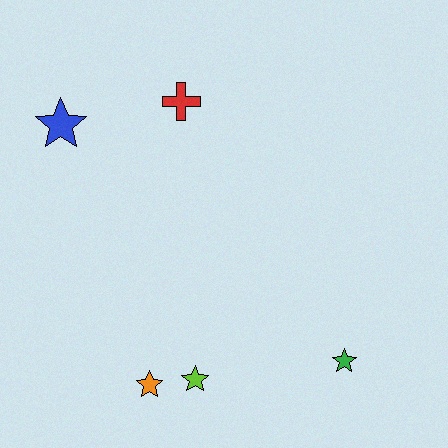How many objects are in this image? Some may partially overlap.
There are 5 objects.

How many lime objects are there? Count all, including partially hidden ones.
There is 1 lime object.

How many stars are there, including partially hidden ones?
There are 4 stars.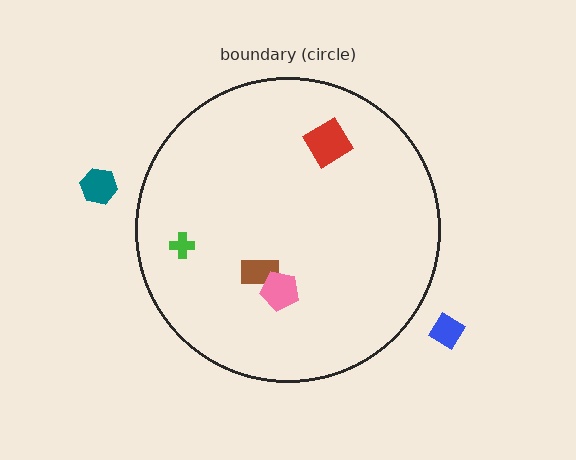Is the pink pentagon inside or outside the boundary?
Inside.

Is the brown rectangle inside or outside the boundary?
Inside.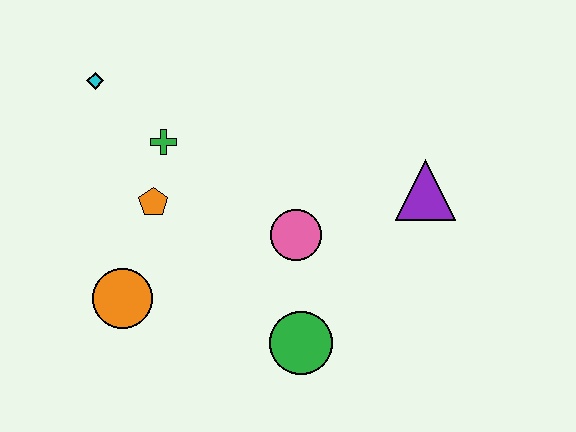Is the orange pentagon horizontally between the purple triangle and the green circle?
No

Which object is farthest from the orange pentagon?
The purple triangle is farthest from the orange pentagon.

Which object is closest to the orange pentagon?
The green cross is closest to the orange pentagon.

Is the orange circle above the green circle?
Yes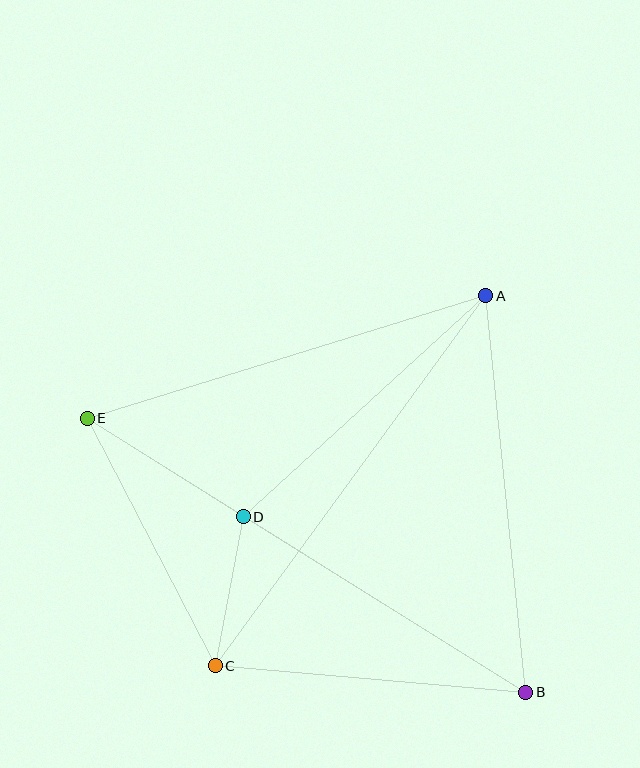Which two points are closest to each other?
Points C and D are closest to each other.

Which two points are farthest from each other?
Points B and E are farthest from each other.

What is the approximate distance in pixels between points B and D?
The distance between B and D is approximately 332 pixels.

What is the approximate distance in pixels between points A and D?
The distance between A and D is approximately 328 pixels.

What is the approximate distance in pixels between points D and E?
The distance between D and E is approximately 184 pixels.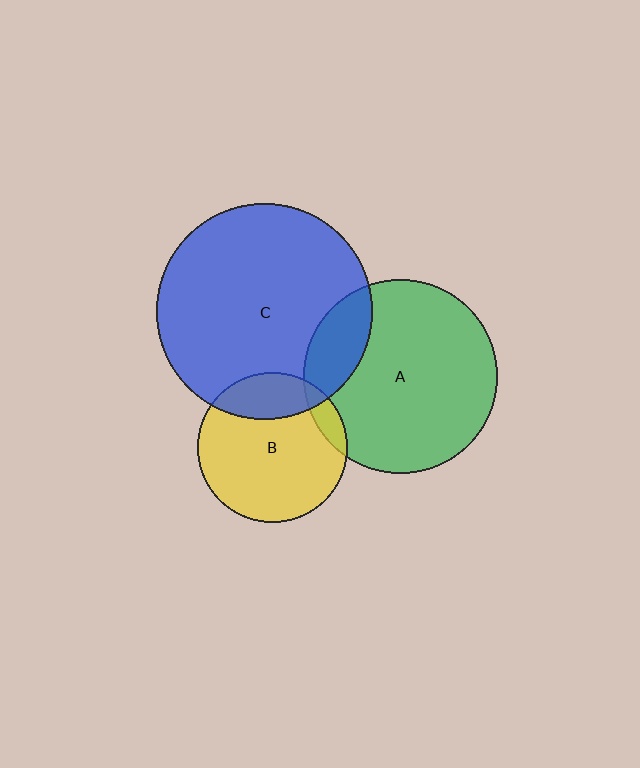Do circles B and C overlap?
Yes.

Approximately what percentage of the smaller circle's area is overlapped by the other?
Approximately 20%.